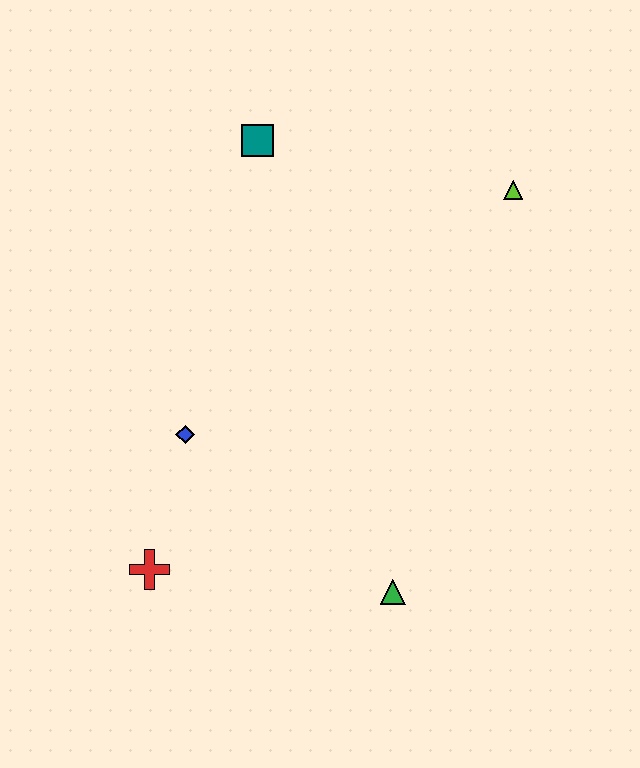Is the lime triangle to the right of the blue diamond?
Yes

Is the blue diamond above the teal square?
No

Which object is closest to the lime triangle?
The teal square is closest to the lime triangle.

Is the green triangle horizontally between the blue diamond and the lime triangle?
Yes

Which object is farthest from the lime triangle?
The red cross is farthest from the lime triangle.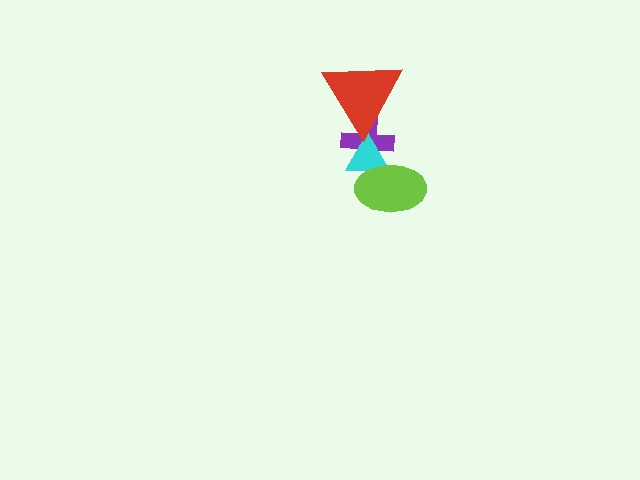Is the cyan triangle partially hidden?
Yes, it is partially covered by another shape.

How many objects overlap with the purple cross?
3 objects overlap with the purple cross.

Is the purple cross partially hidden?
Yes, it is partially covered by another shape.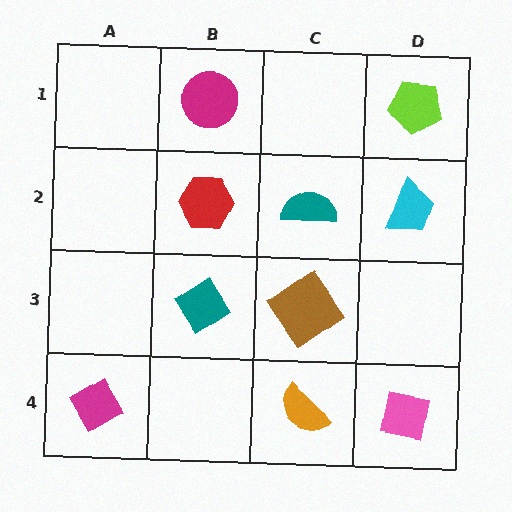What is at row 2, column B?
A red hexagon.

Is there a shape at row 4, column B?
No, that cell is empty.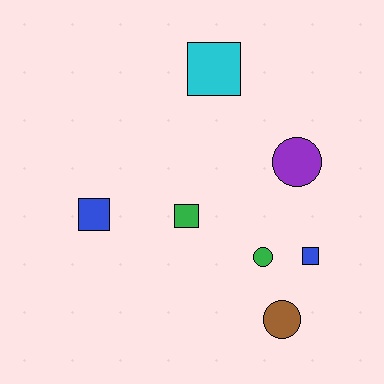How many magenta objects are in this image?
There are no magenta objects.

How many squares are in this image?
There are 4 squares.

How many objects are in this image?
There are 7 objects.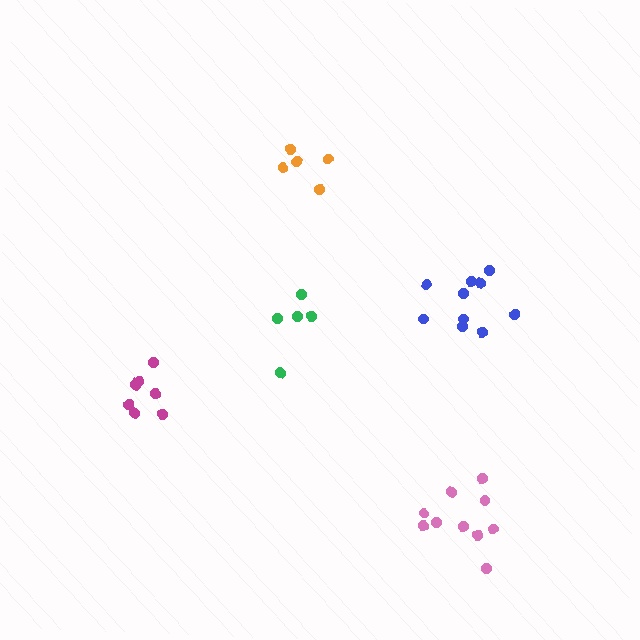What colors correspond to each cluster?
The clusters are colored: green, orange, blue, pink, magenta.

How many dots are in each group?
Group 1: 5 dots, Group 2: 5 dots, Group 3: 10 dots, Group 4: 10 dots, Group 5: 7 dots (37 total).